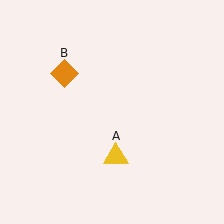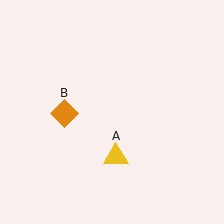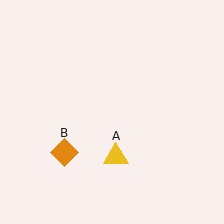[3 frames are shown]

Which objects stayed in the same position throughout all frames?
Yellow triangle (object A) remained stationary.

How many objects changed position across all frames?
1 object changed position: orange diamond (object B).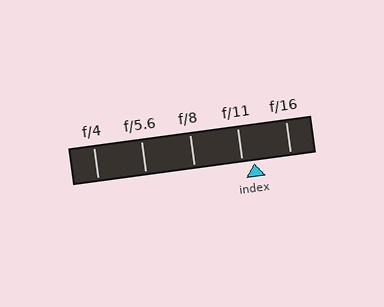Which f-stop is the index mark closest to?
The index mark is closest to f/11.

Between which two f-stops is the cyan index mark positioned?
The index mark is between f/11 and f/16.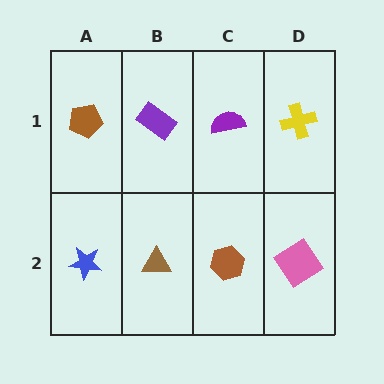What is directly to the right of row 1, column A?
A purple rectangle.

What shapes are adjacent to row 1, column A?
A blue star (row 2, column A), a purple rectangle (row 1, column B).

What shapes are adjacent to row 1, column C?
A brown hexagon (row 2, column C), a purple rectangle (row 1, column B), a yellow cross (row 1, column D).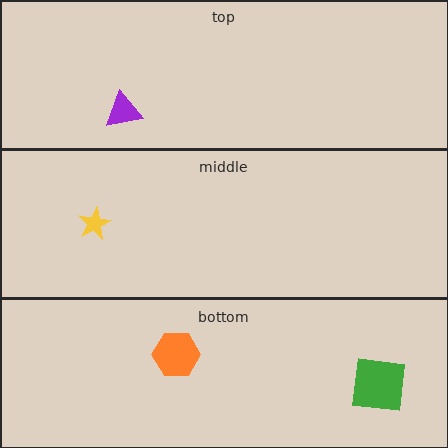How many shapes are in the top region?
1.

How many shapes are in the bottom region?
2.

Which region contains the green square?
The bottom region.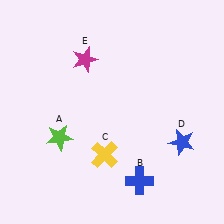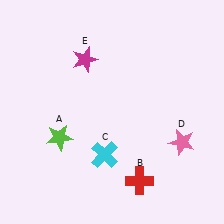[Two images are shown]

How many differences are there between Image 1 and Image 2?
There are 3 differences between the two images.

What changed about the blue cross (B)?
In Image 1, B is blue. In Image 2, it changed to red.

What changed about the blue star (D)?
In Image 1, D is blue. In Image 2, it changed to pink.